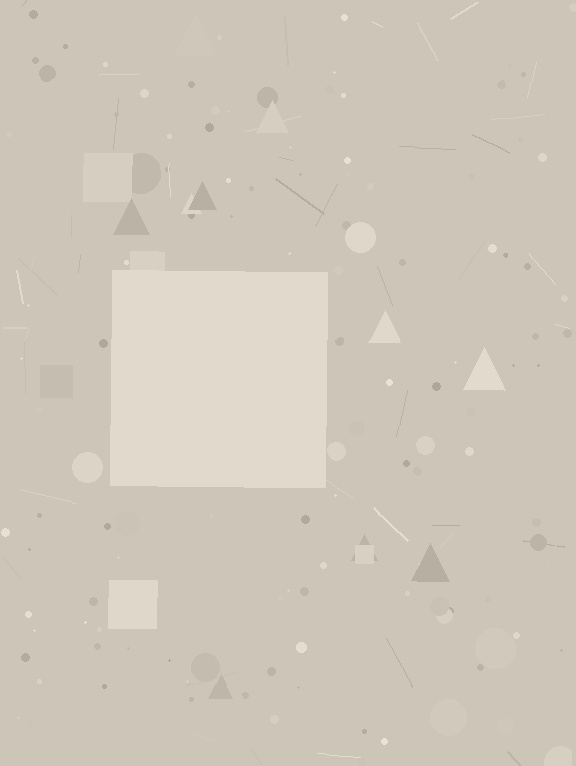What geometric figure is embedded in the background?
A square is embedded in the background.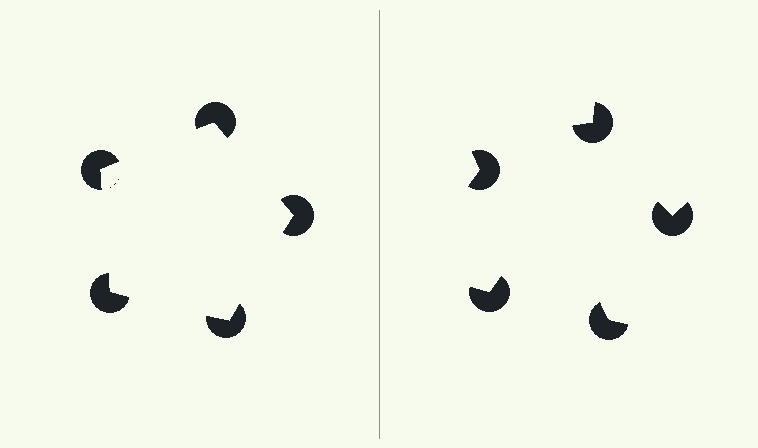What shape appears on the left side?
An illusory pentagon.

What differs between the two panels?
The pac-man discs are positioned identically on both sides; only the wedge orientations differ. On the left they align to a pentagon; on the right they are misaligned.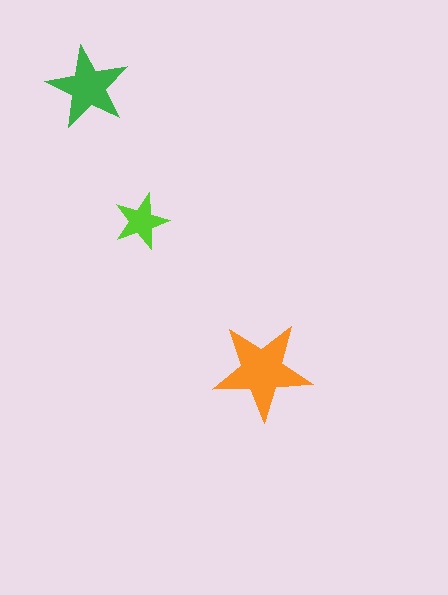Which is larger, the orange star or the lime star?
The orange one.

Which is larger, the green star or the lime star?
The green one.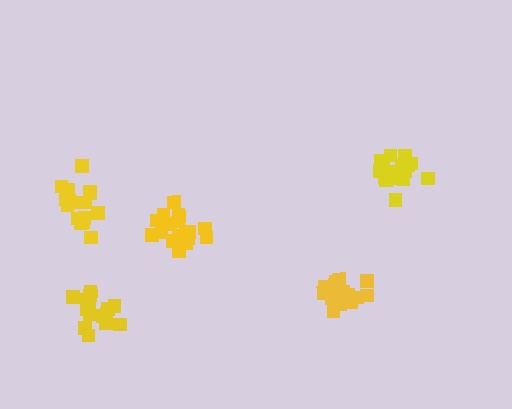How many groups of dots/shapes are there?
There are 5 groups.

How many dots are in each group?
Group 1: 18 dots, Group 2: 17 dots, Group 3: 20 dots, Group 4: 16 dots, Group 5: 20 dots (91 total).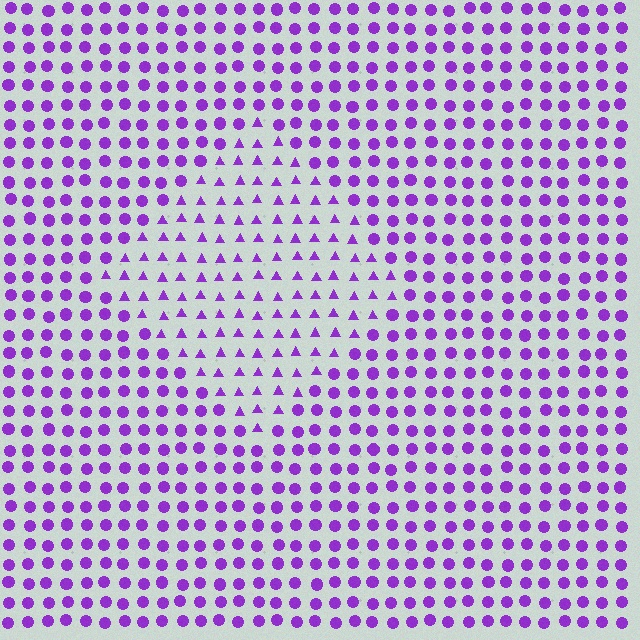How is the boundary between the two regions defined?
The boundary is defined by a change in element shape: triangles inside vs. circles outside. All elements share the same color and spacing.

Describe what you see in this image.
The image is filled with small purple elements arranged in a uniform grid. A diamond-shaped region contains triangles, while the surrounding area contains circles. The boundary is defined purely by the change in element shape.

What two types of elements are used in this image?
The image uses triangles inside the diamond region and circles outside it.